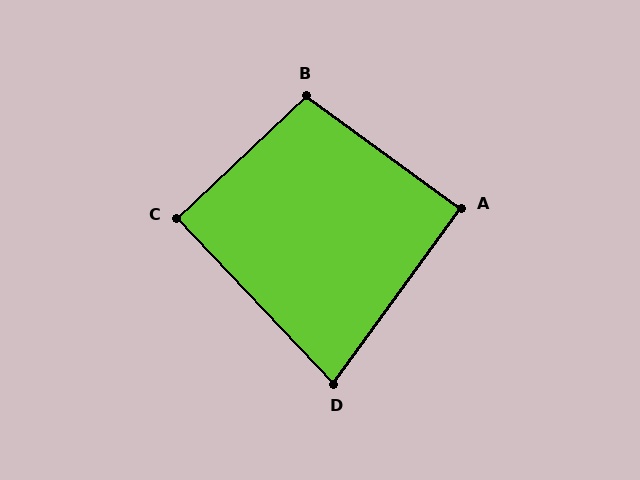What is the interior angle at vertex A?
Approximately 90 degrees (approximately right).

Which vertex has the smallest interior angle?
D, at approximately 80 degrees.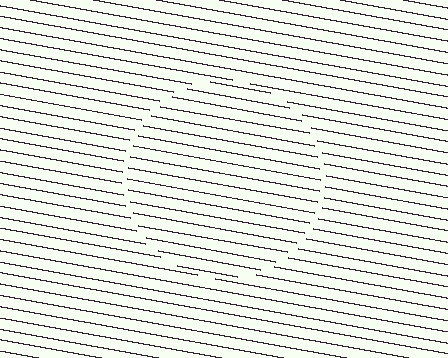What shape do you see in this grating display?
An illusory circle. The interior of the shape contains the same grating, shifted by half a period — the contour is defined by the phase discontinuity where line-ends from the inner and outer gratings abut.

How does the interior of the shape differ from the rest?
The interior of the shape contains the same grating, shifted by half a period — the contour is defined by the phase discontinuity where line-ends from the inner and outer gratings abut.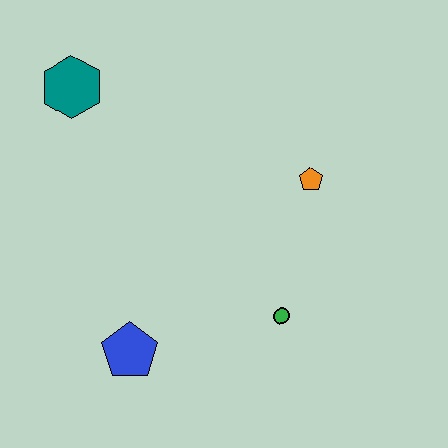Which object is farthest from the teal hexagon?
The green circle is farthest from the teal hexagon.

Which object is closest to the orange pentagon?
The green circle is closest to the orange pentagon.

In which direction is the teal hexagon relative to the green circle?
The teal hexagon is above the green circle.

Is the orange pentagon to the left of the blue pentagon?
No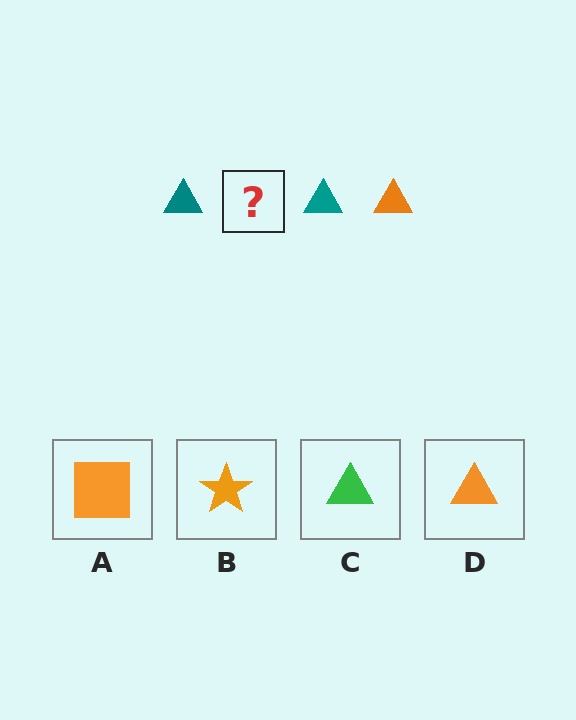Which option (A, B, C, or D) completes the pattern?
D.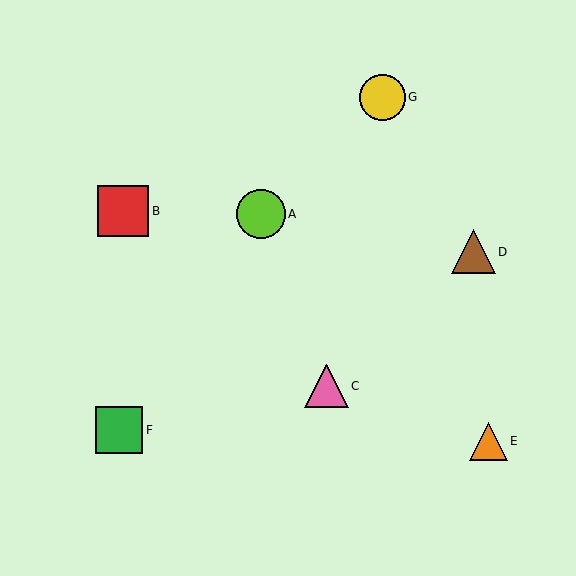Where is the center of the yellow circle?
The center of the yellow circle is at (382, 97).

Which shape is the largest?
The red square (labeled B) is the largest.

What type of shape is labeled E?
Shape E is an orange triangle.